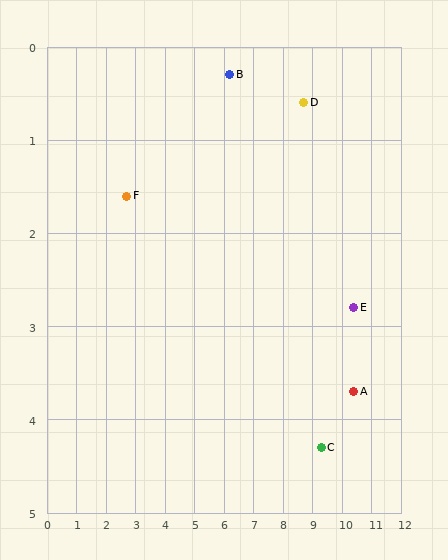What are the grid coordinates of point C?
Point C is at approximately (9.3, 4.3).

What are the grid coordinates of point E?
Point E is at approximately (10.4, 2.8).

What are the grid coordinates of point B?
Point B is at approximately (6.2, 0.3).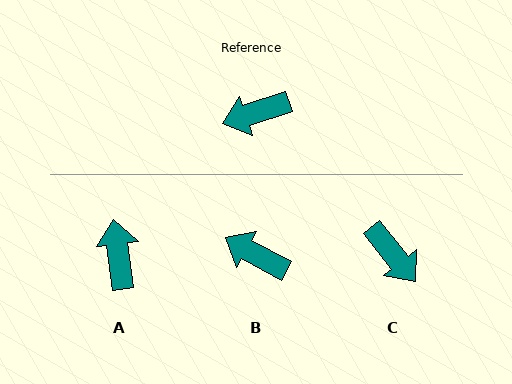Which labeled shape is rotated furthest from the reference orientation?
C, about 110 degrees away.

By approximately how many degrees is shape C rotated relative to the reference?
Approximately 110 degrees counter-clockwise.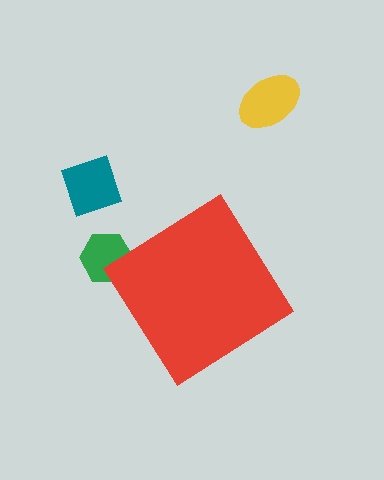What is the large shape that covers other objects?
A red diamond.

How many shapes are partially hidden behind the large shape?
1 shape is partially hidden.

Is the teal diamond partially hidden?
No, the teal diamond is fully visible.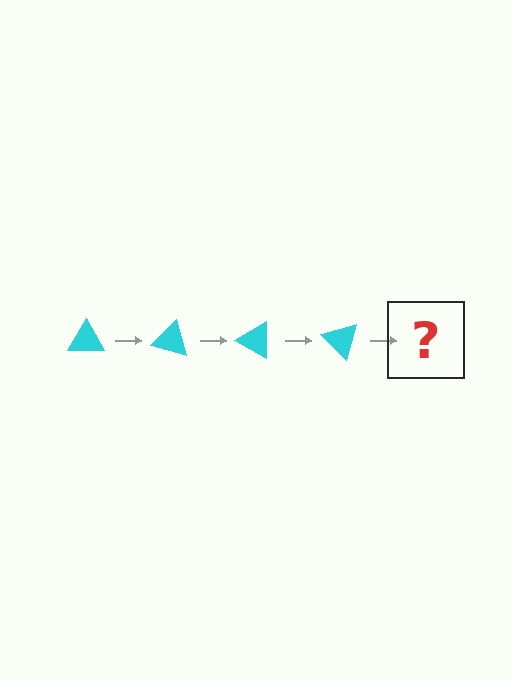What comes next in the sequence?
The next element should be a cyan triangle rotated 60 degrees.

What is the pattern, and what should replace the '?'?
The pattern is that the triangle rotates 15 degrees each step. The '?' should be a cyan triangle rotated 60 degrees.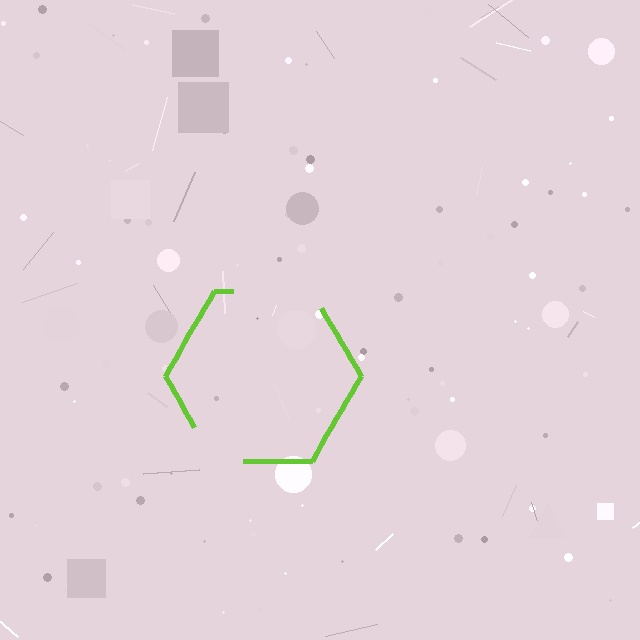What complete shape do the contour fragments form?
The contour fragments form a hexagon.